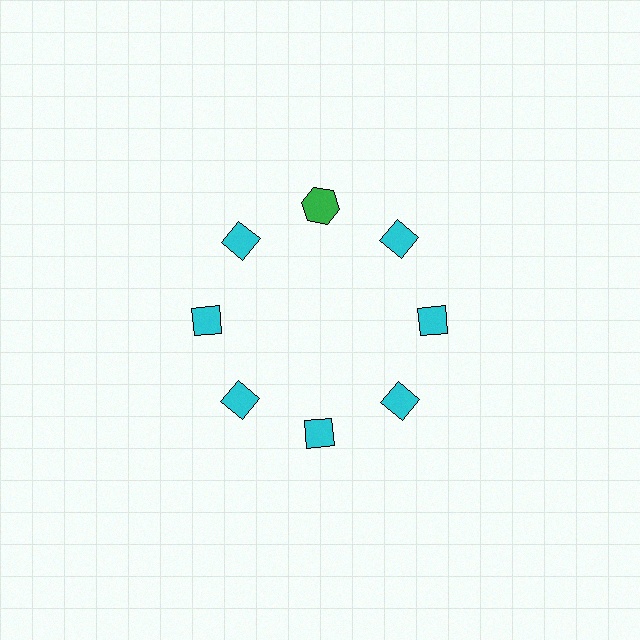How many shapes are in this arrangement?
There are 8 shapes arranged in a ring pattern.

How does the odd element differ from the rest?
It differs in both color (green instead of cyan) and shape (hexagon instead of diamond).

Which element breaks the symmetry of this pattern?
The green hexagon at roughly the 12 o'clock position breaks the symmetry. All other shapes are cyan diamonds.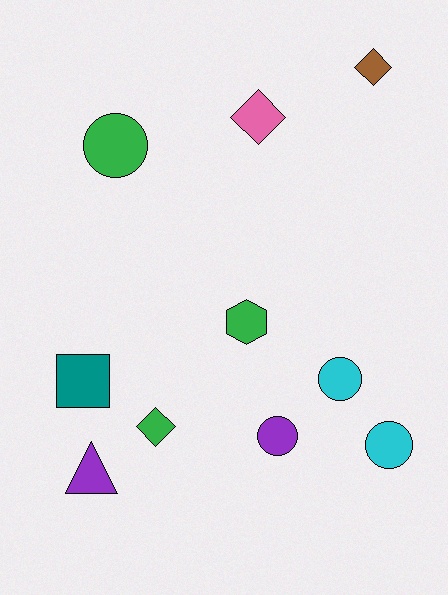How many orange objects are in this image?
There are no orange objects.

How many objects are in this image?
There are 10 objects.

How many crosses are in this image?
There are no crosses.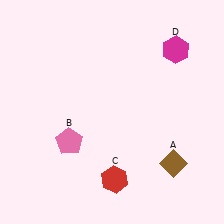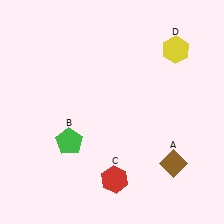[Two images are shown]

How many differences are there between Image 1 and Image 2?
There are 2 differences between the two images.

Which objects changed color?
B changed from pink to green. D changed from magenta to yellow.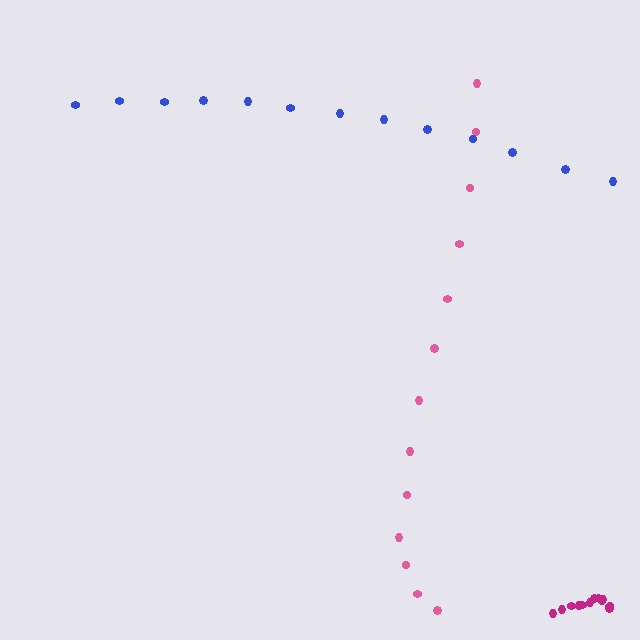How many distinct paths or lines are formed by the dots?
There are 3 distinct paths.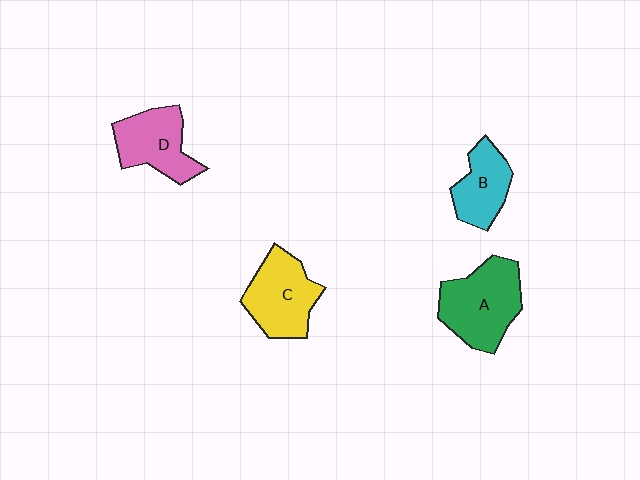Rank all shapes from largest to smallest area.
From largest to smallest: A (green), C (yellow), D (pink), B (cyan).